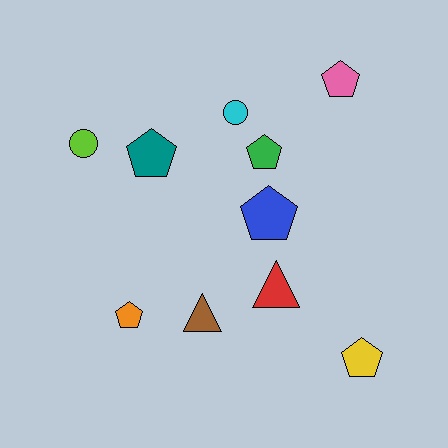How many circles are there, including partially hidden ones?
There are 2 circles.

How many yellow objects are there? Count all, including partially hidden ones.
There is 1 yellow object.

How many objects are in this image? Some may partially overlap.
There are 10 objects.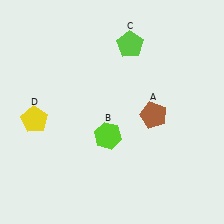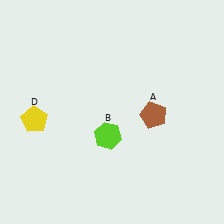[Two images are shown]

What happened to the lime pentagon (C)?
The lime pentagon (C) was removed in Image 2. It was in the top-right area of Image 1.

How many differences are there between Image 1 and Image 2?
There is 1 difference between the two images.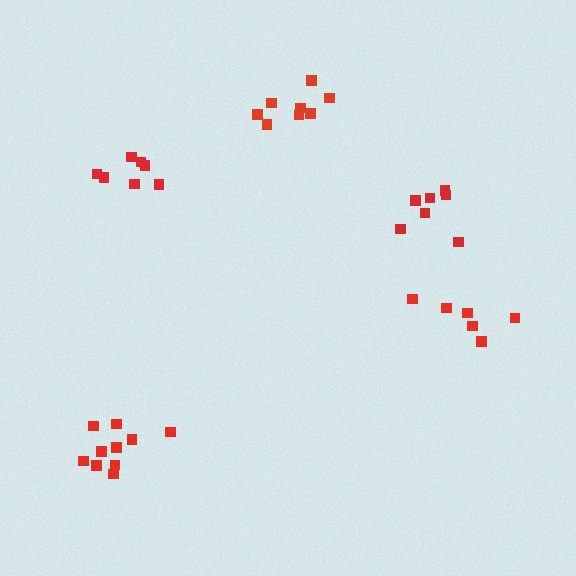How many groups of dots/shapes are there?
There are 5 groups.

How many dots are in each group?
Group 1: 6 dots, Group 2: 10 dots, Group 3: 8 dots, Group 4: 7 dots, Group 5: 7 dots (38 total).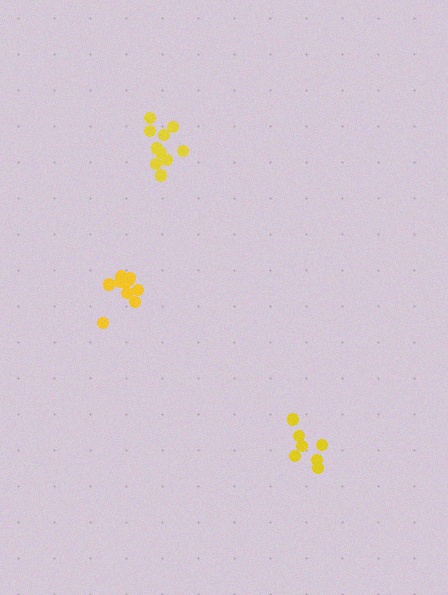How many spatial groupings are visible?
There are 3 spatial groupings.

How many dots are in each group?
Group 1: 7 dots, Group 2: 11 dots, Group 3: 10 dots (28 total).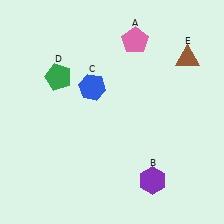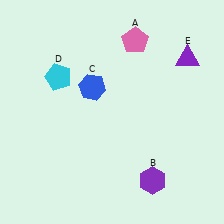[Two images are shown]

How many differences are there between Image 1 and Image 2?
There are 2 differences between the two images.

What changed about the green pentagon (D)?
In Image 1, D is green. In Image 2, it changed to cyan.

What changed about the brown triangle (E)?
In Image 1, E is brown. In Image 2, it changed to purple.